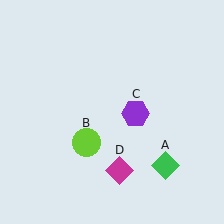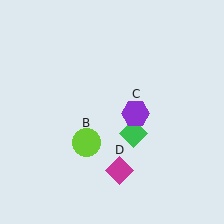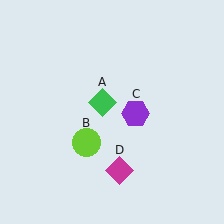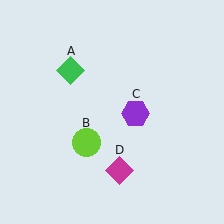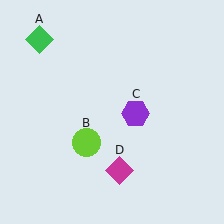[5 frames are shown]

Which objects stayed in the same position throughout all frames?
Lime circle (object B) and purple hexagon (object C) and magenta diamond (object D) remained stationary.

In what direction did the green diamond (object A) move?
The green diamond (object A) moved up and to the left.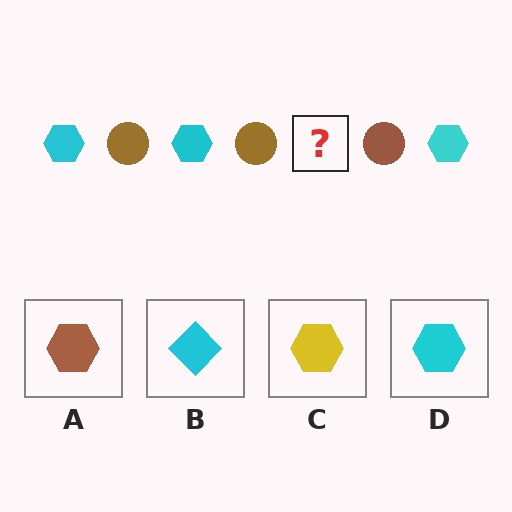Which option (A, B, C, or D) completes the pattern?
D.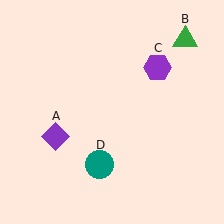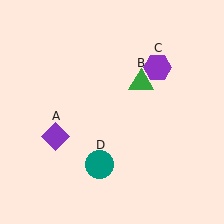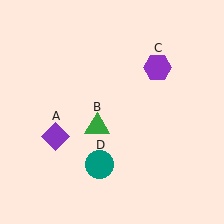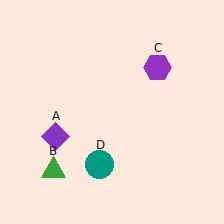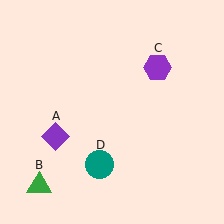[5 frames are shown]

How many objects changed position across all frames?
1 object changed position: green triangle (object B).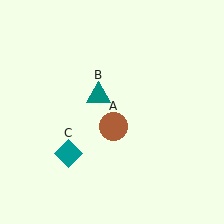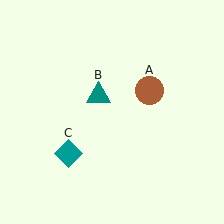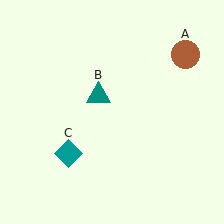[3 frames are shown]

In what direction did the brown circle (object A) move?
The brown circle (object A) moved up and to the right.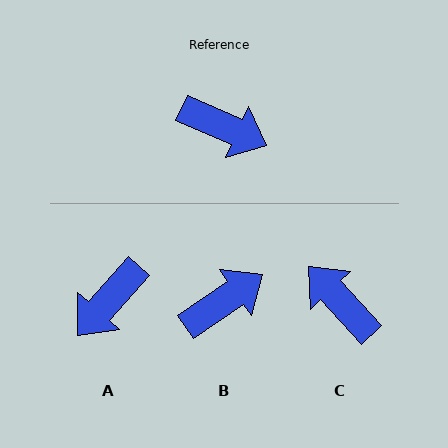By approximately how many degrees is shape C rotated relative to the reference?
Approximately 157 degrees counter-clockwise.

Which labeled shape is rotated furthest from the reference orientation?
C, about 157 degrees away.